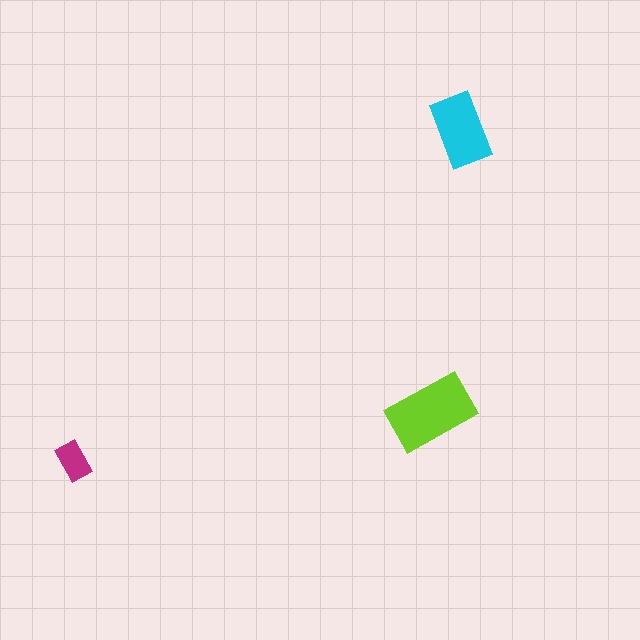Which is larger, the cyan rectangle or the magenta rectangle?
The cyan one.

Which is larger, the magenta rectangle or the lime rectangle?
The lime one.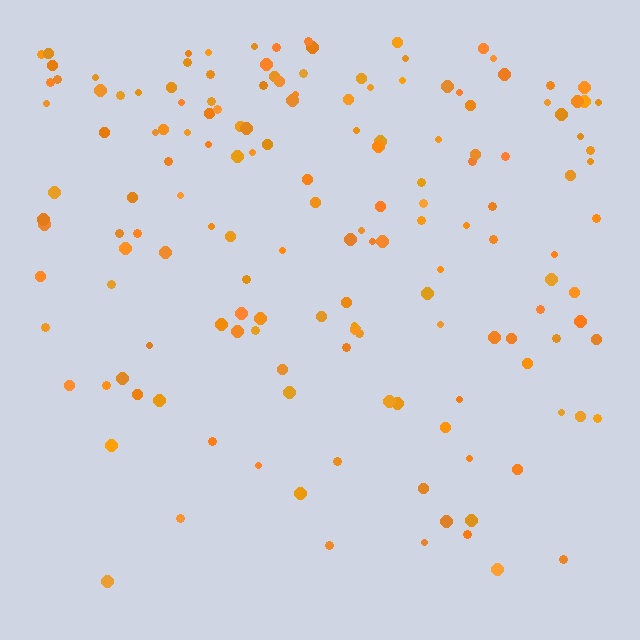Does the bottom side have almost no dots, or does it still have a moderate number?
Still a moderate number, just noticeably fewer than the top.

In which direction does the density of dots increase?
From bottom to top, with the top side densest.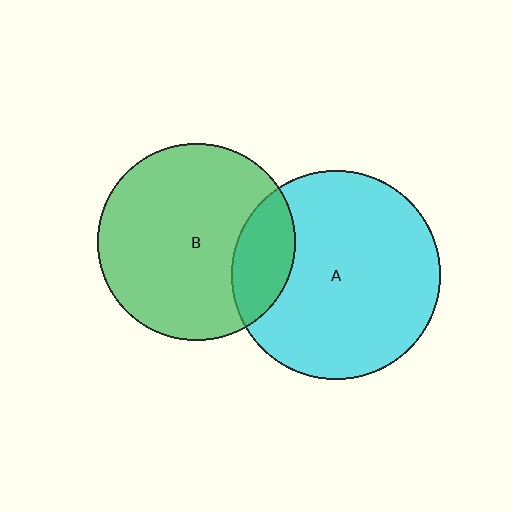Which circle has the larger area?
Circle A (cyan).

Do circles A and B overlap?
Yes.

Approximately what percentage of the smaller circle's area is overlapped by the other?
Approximately 20%.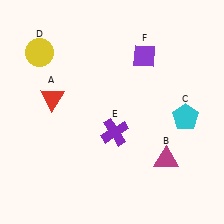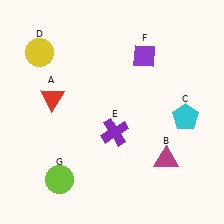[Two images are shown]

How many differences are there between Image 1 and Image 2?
There is 1 difference between the two images.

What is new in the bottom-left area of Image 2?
A lime circle (G) was added in the bottom-left area of Image 2.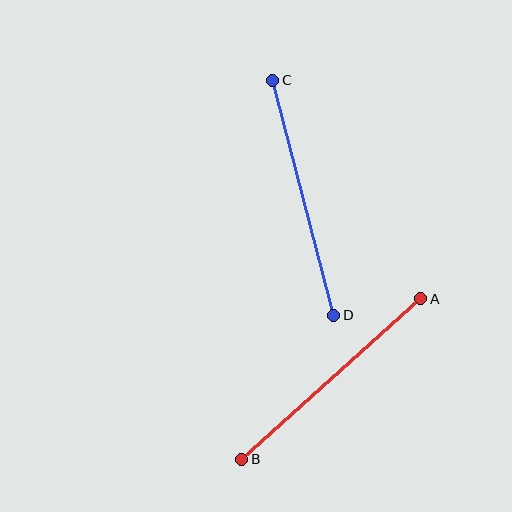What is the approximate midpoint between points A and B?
The midpoint is at approximately (331, 379) pixels.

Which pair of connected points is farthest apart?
Points C and D are farthest apart.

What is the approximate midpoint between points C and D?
The midpoint is at approximately (303, 198) pixels.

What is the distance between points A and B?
The distance is approximately 241 pixels.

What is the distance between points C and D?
The distance is approximately 243 pixels.